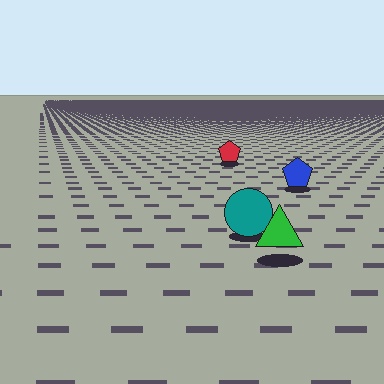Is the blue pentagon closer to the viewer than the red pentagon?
Yes. The blue pentagon is closer — you can tell from the texture gradient: the ground texture is coarser near it.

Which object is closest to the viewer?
The green triangle is closest. The texture marks near it are larger and more spread out.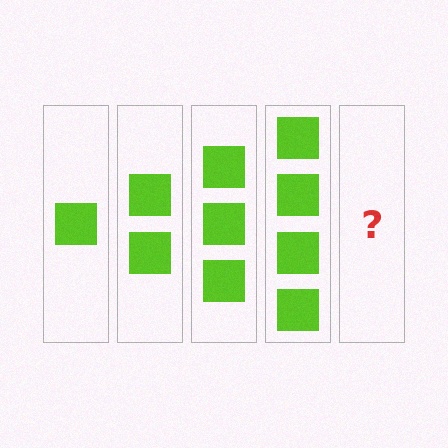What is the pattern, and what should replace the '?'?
The pattern is that each step adds one more square. The '?' should be 5 squares.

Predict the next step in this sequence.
The next step is 5 squares.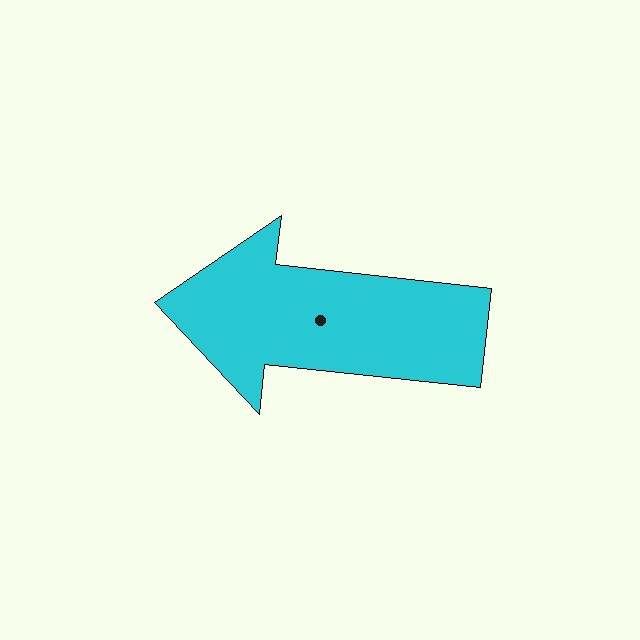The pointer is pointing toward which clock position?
Roughly 9 o'clock.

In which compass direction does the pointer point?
West.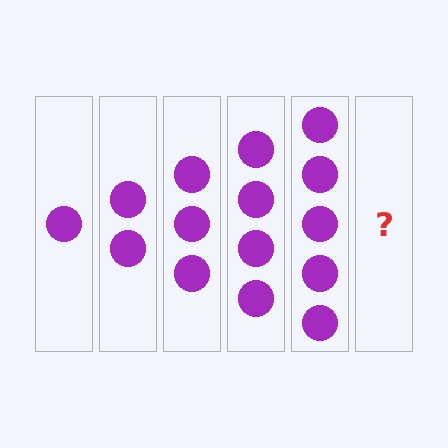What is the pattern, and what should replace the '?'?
The pattern is that each step adds one more circle. The '?' should be 6 circles.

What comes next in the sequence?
The next element should be 6 circles.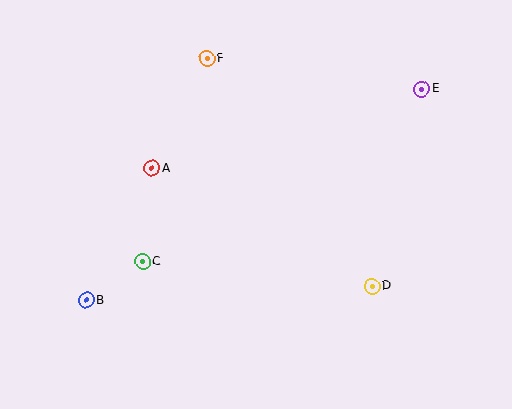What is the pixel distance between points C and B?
The distance between C and B is 68 pixels.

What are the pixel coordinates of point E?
Point E is at (422, 89).